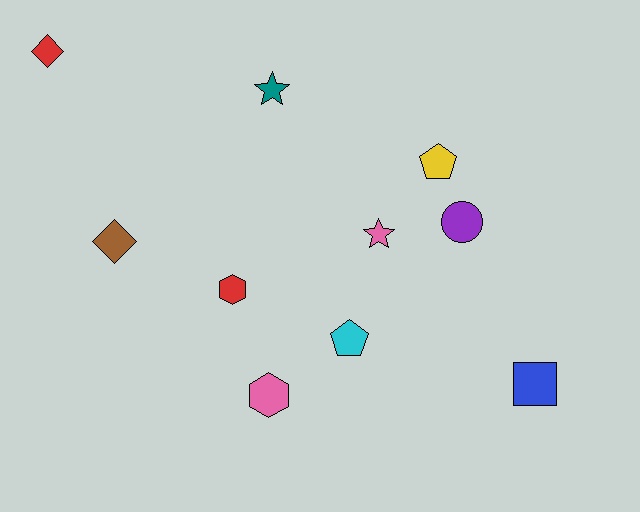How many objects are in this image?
There are 10 objects.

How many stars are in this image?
There are 2 stars.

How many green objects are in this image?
There are no green objects.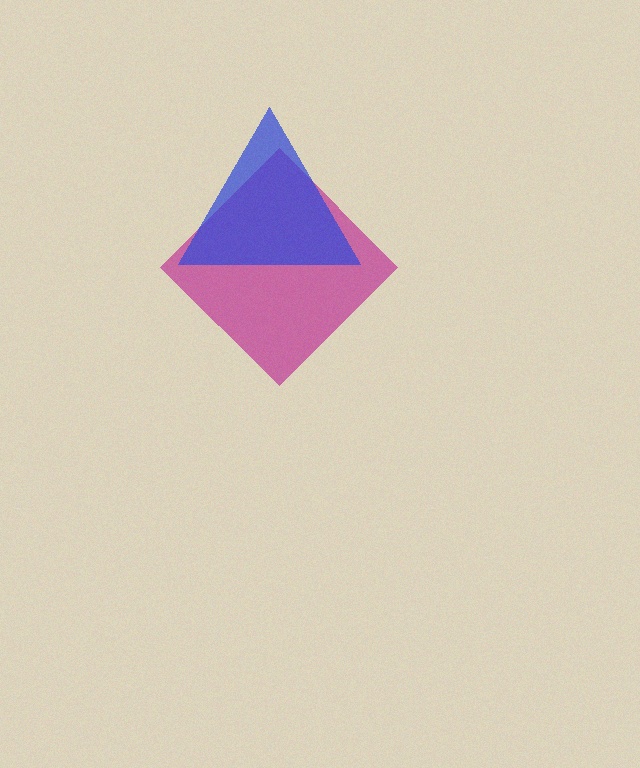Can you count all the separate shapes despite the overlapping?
Yes, there are 2 separate shapes.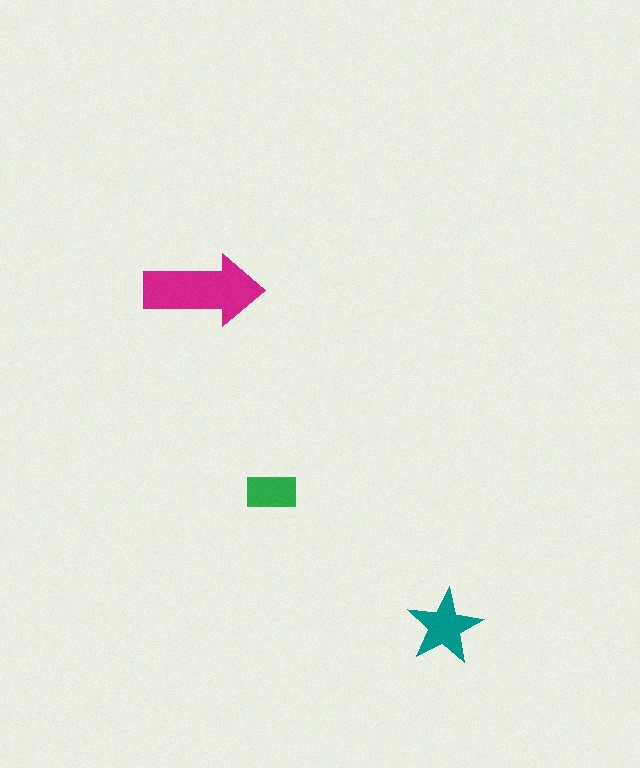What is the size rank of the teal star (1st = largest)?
2nd.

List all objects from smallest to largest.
The green rectangle, the teal star, the magenta arrow.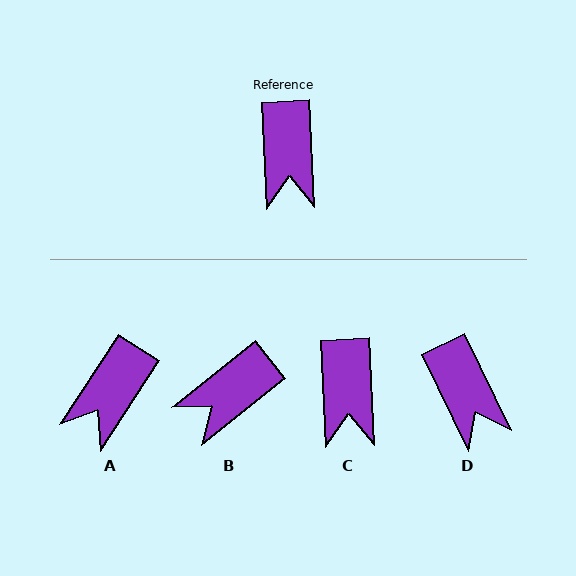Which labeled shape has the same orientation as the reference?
C.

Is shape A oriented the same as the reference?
No, it is off by about 36 degrees.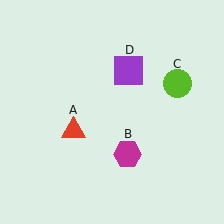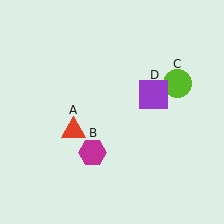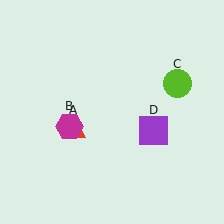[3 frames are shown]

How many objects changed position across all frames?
2 objects changed position: magenta hexagon (object B), purple square (object D).